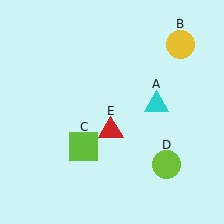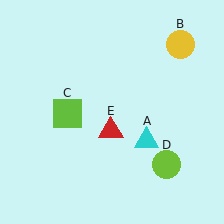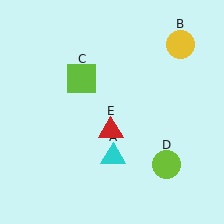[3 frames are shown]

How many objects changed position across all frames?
2 objects changed position: cyan triangle (object A), lime square (object C).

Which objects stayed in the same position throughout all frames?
Yellow circle (object B) and lime circle (object D) and red triangle (object E) remained stationary.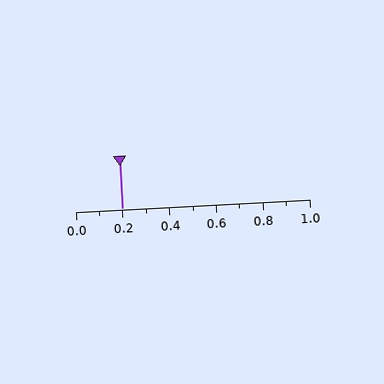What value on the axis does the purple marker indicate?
The marker indicates approximately 0.2.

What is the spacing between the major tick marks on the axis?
The major ticks are spaced 0.2 apart.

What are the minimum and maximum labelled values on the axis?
The axis runs from 0.0 to 1.0.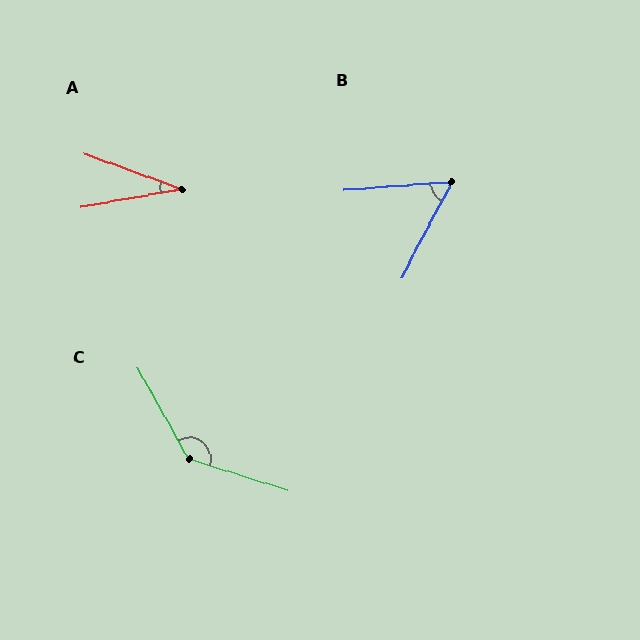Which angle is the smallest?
A, at approximately 30 degrees.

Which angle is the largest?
C, at approximately 136 degrees.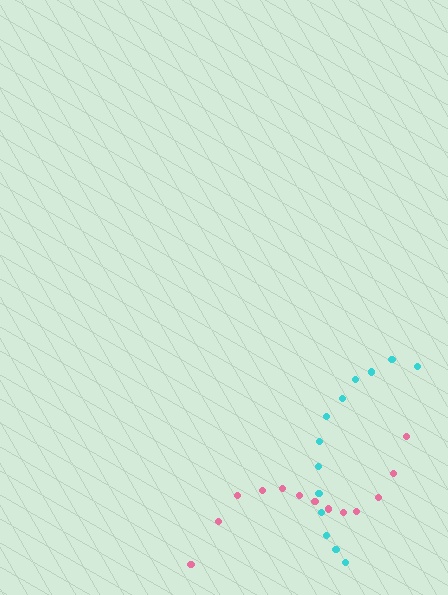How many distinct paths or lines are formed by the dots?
There are 2 distinct paths.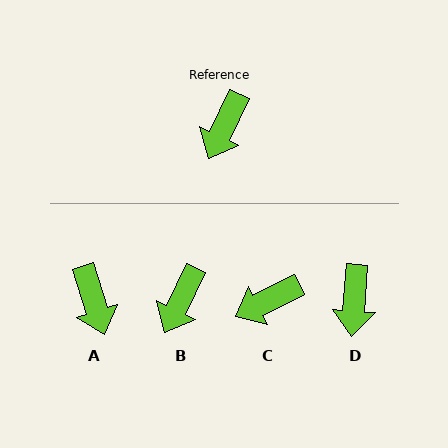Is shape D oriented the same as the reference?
No, it is off by about 22 degrees.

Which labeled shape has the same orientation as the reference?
B.